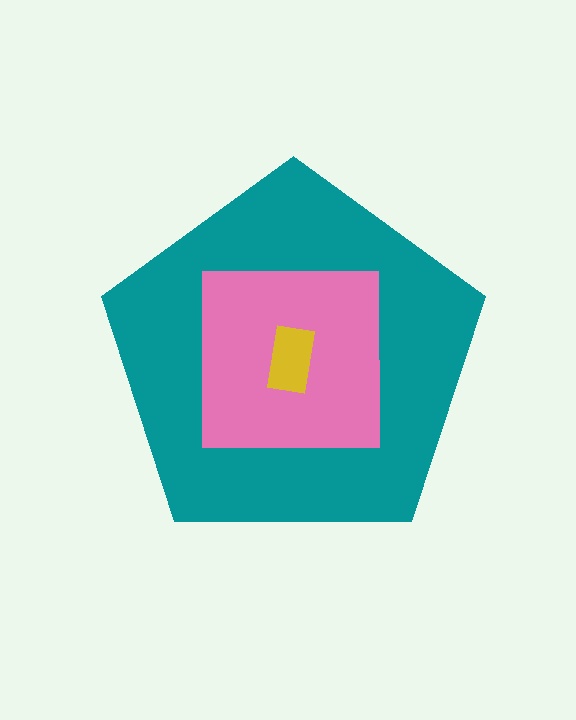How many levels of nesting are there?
3.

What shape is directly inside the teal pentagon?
The pink square.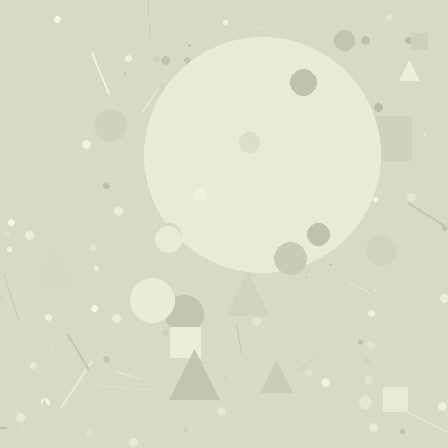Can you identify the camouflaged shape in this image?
The camouflaged shape is a circle.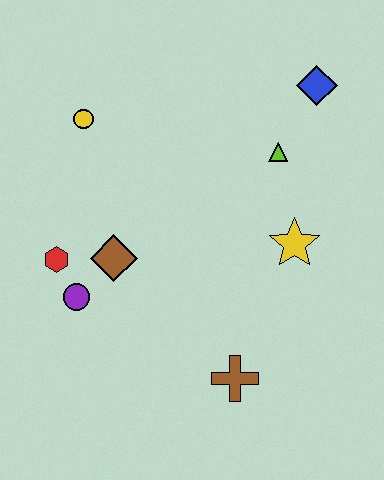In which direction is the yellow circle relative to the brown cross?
The yellow circle is above the brown cross.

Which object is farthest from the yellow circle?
The brown cross is farthest from the yellow circle.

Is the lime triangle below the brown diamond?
No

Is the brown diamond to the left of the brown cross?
Yes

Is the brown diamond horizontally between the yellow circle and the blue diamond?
Yes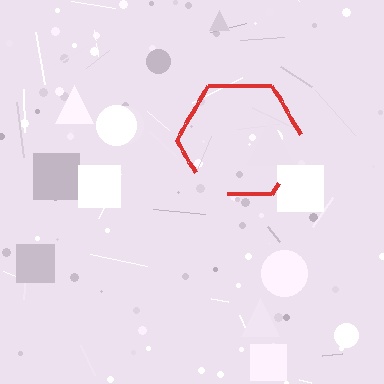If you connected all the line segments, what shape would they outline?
They would outline a hexagon.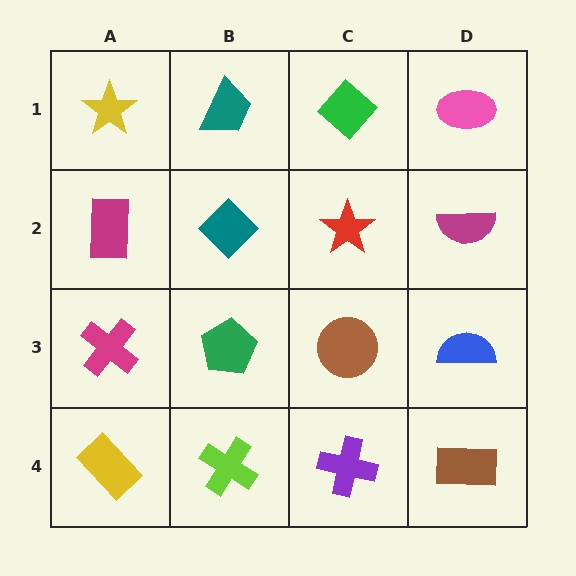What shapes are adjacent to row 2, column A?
A yellow star (row 1, column A), a magenta cross (row 3, column A), a teal diamond (row 2, column B).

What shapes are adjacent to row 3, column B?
A teal diamond (row 2, column B), a lime cross (row 4, column B), a magenta cross (row 3, column A), a brown circle (row 3, column C).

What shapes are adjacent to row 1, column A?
A magenta rectangle (row 2, column A), a teal trapezoid (row 1, column B).